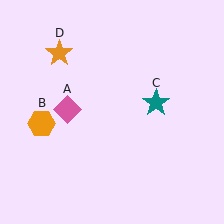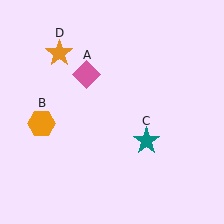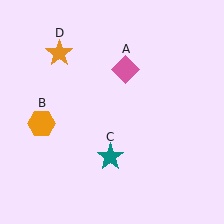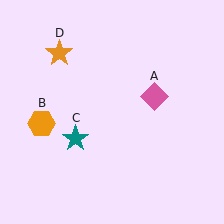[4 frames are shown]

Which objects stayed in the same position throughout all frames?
Orange hexagon (object B) and orange star (object D) remained stationary.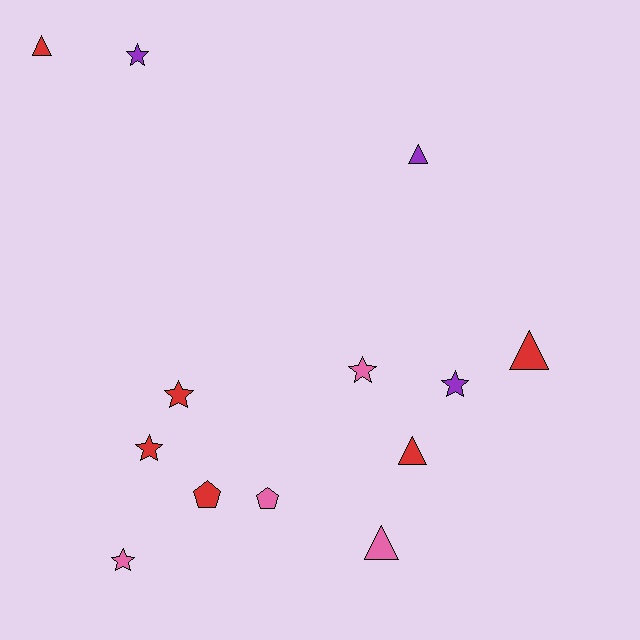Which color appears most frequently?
Red, with 6 objects.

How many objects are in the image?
There are 13 objects.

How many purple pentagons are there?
There are no purple pentagons.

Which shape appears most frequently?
Star, with 6 objects.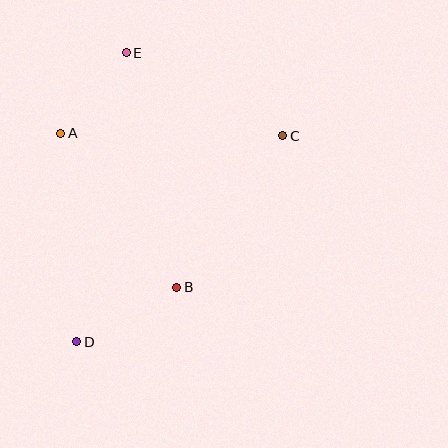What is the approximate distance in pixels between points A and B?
The distance between A and B is approximately 193 pixels.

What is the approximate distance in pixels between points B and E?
The distance between B and E is approximately 240 pixels.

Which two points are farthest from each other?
Points D and E are farthest from each other.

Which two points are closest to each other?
Points A and E are closest to each other.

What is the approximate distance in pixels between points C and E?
The distance between C and E is approximately 177 pixels.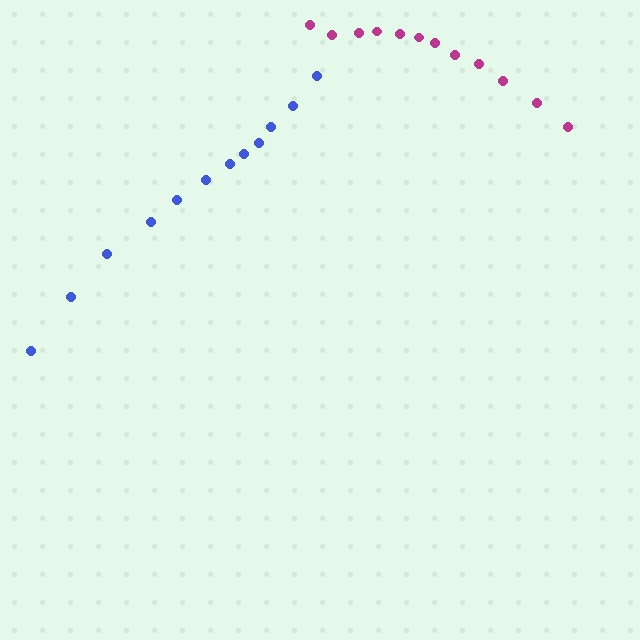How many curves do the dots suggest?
There are 2 distinct paths.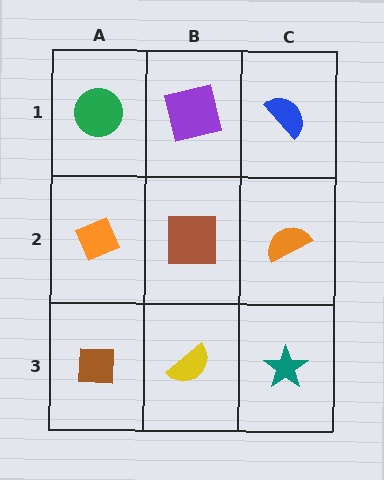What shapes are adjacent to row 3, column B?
A brown square (row 2, column B), a brown square (row 3, column A), a teal star (row 3, column C).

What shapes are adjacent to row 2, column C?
A blue semicircle (row 1, column C), a teal star (row 3, column C), a brown square (row 2, column B).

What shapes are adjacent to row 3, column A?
An orange diamond (row 2, column A), a yellow semicircle (row 3, column B).